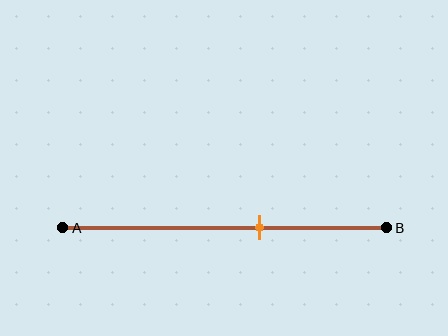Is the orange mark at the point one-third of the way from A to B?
No, the mark is at about 60% from A, not at the 33% one-third point.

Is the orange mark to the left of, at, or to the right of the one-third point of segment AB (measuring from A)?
The orange mark is to the right of the one-third point of segment AB.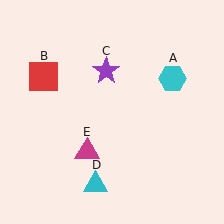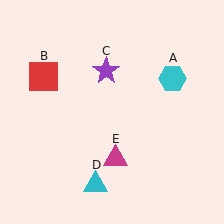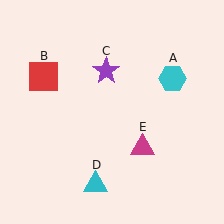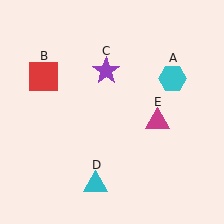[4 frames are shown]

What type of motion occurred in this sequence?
The magenta triangle (object E) rotated counterclockwise around the center of the scene.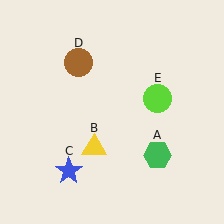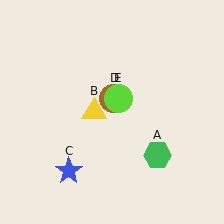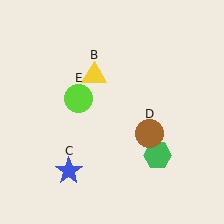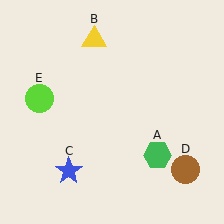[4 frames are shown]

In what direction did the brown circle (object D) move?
The brown circle (object D) moved down and to the right.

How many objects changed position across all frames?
3 objects changed position: yellow triangle (object B), brown circle (object D), lime circle (object E).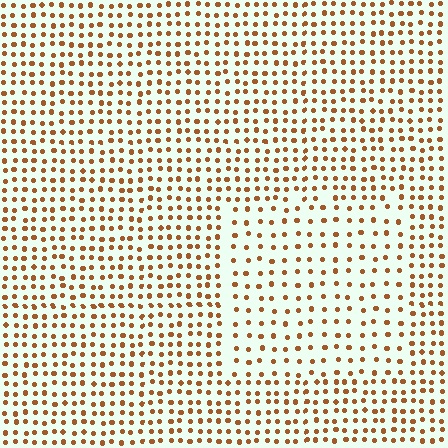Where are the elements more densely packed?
The elements are more densely packed outside the rectangle boundary.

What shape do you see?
I see a rectangle.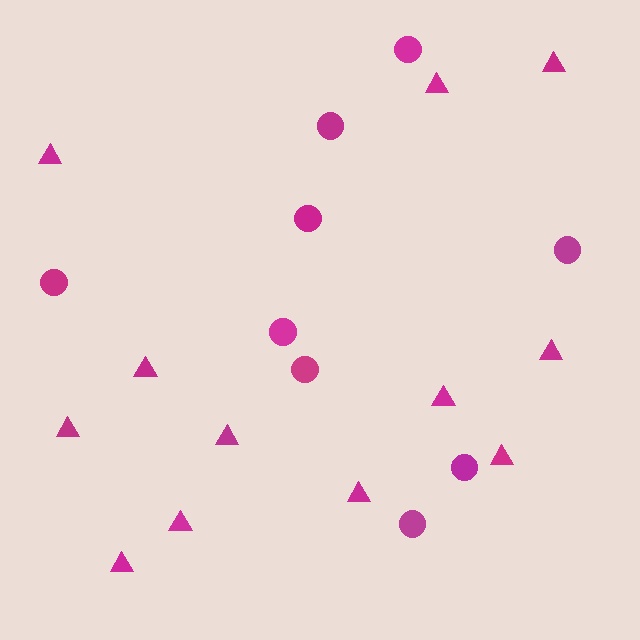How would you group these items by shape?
There are 2 groups: one group of circles (9) and one group of triangles (12).